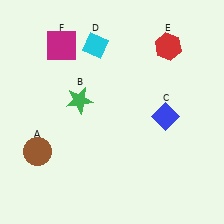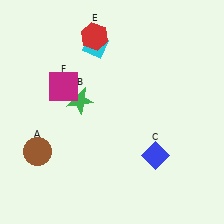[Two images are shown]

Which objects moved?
The objects that moved are: the blue diamond (C), the red hexagon (E), the magenta square (F).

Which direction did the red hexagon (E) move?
The red hexagon (E) moved left.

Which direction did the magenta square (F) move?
The magenta square (F) moved down.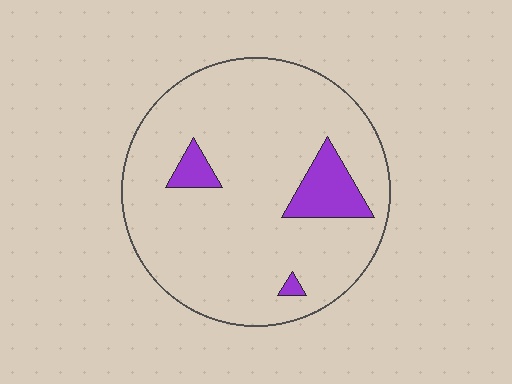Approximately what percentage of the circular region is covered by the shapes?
Approximately 10%.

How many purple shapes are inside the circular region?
3.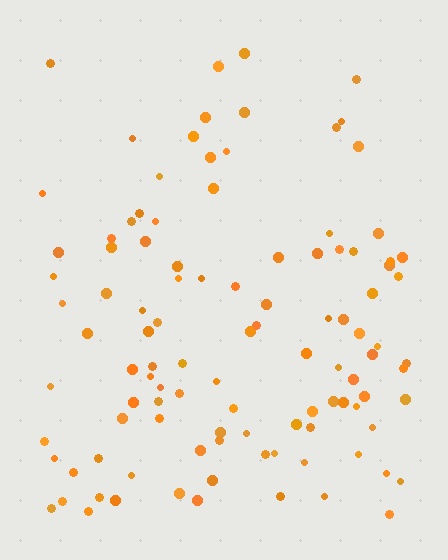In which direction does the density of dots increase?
From top to bottom, with the bottom side densest.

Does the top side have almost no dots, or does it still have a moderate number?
Still a moderate number, just noticeably fewer than the bottom.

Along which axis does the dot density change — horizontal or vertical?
Vertical.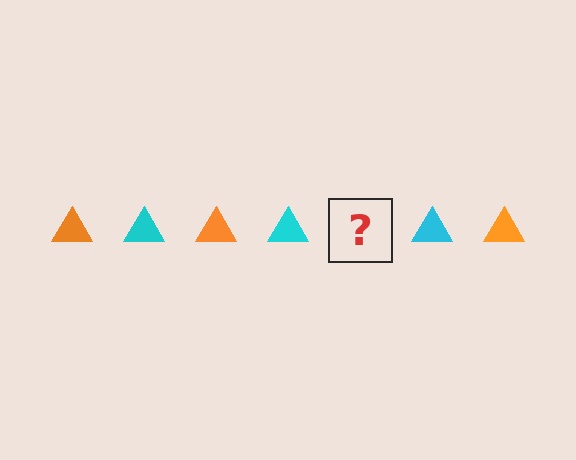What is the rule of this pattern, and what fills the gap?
The rule is that the pattern cycles through orange, cyan triangles. The gap should be filled with an orange triangle.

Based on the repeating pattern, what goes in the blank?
The blank should be an orange triangle.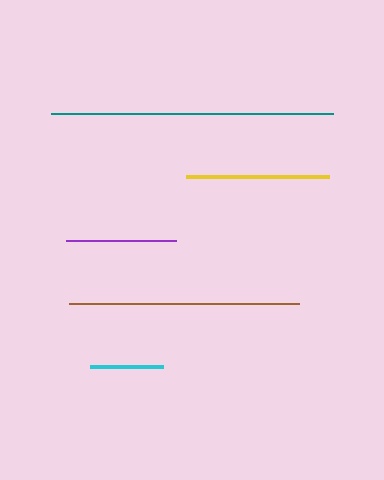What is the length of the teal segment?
The teal segment is approximately 283 pixels long.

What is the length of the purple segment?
The purple segment is approximately 110 pixels long.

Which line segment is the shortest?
The cyan line is the shortest at approximately 73 pixels.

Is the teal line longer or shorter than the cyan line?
The teal line is longer than the cyan line.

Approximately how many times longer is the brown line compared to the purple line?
The brown line is approximately 2.1 times the length of the purple line.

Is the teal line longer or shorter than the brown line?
The teal line is longer than the brown line.